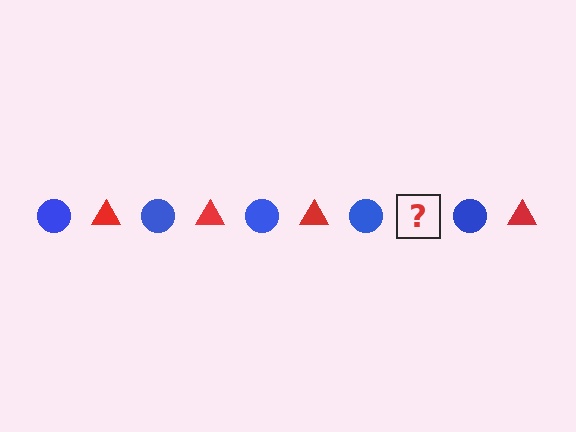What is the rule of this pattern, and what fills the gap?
The rule is that the pattern alternates between blue circle and red triangle. The gap should be filled with a red triangle.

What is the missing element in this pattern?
The missing element is a red triangle.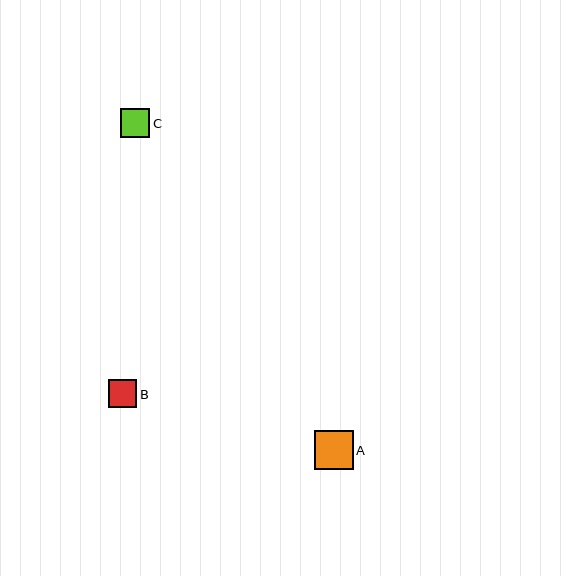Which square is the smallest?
Square B is the smallest with a size of approximately 29 pixels.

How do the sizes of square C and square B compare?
Square C and square B are approximately the same size.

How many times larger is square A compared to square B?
Square A is approximately 1.4 times the size of square B.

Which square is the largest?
Square A is the largest with a size of approximately 39 pixels.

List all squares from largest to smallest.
From largest to smallest: A, C, B.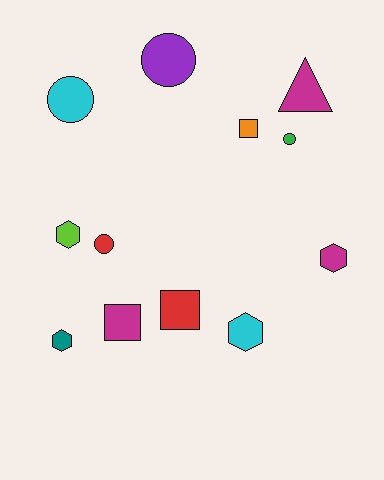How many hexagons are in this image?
There are 4 hexagons.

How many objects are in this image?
There are 12 objects.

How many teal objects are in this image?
There is 1 teal object.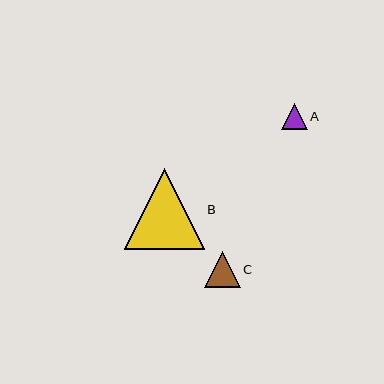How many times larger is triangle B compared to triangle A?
Triangle B is approximately 3.1 times the size of triangle A.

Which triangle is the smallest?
Triangle A is the smallest with a size of approximately 26 pixels.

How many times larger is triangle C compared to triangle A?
Triangle C is approximately 1.4 times the size of triangle A.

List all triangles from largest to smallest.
From largest to smallest: B, C, A.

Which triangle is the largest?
Triangle B is the largest with a size of approximately 80 pixels.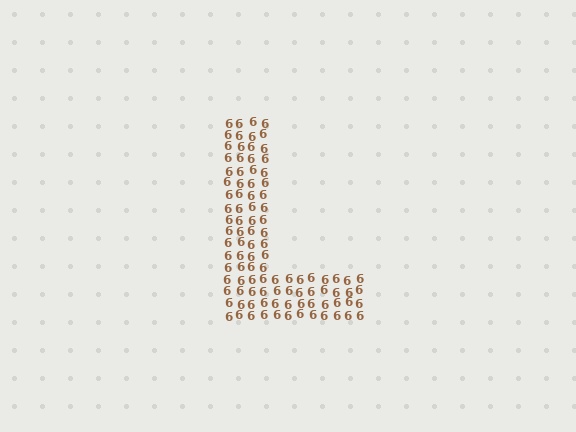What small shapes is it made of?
It is made of small digit 6's.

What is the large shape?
The large shape is the letter L.